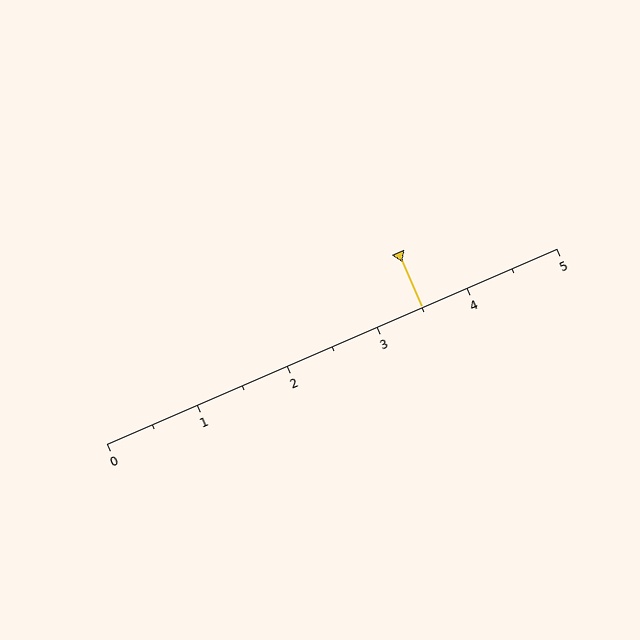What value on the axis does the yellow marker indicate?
The marker indicates approximately 3.5.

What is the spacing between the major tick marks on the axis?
The major ticks are spaced 1 apart.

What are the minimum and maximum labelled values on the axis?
The axis runs from 0 to 5.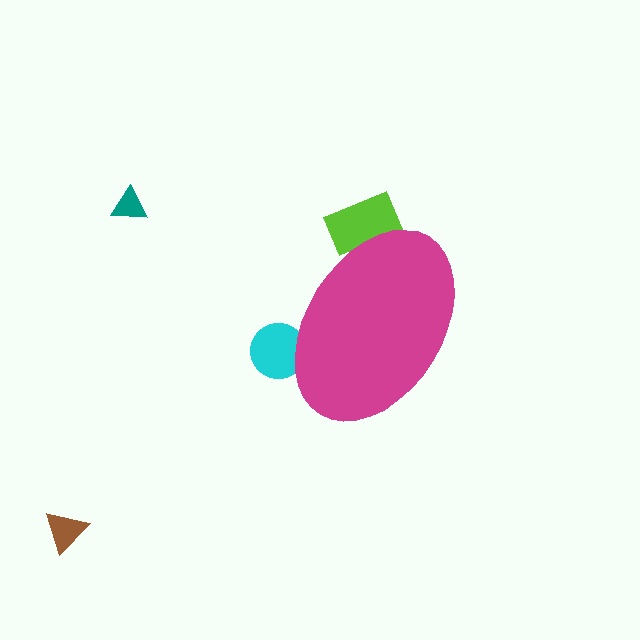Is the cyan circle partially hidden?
Yes, the cyan circle is partially hidden behind the magenta ellipse.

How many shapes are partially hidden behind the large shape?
2 shapes are partially hidden.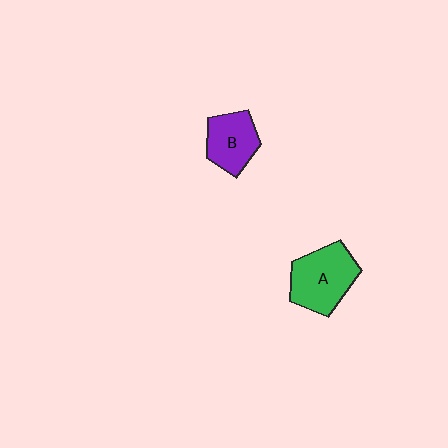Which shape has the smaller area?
Shape B (purple).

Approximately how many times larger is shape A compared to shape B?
Approximately 1.4 times.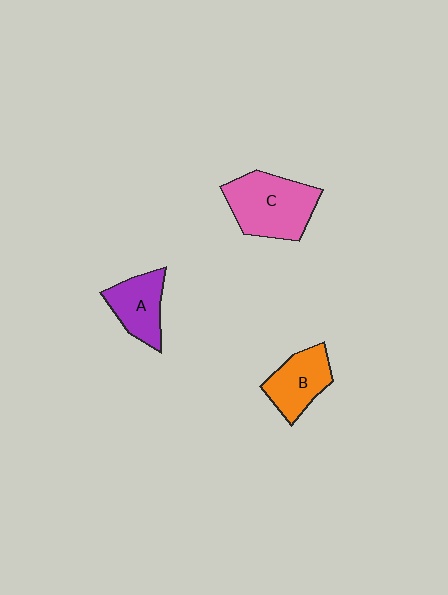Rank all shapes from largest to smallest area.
From largest to smallest: C (pink), B (orange), A (purple).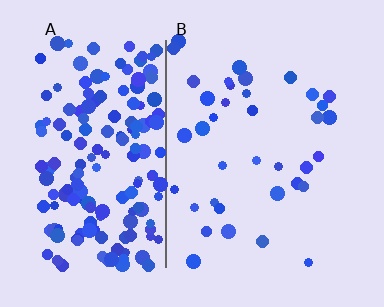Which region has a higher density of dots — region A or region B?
A (the left).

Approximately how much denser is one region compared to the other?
Approximately 4.8× — region A over region B.